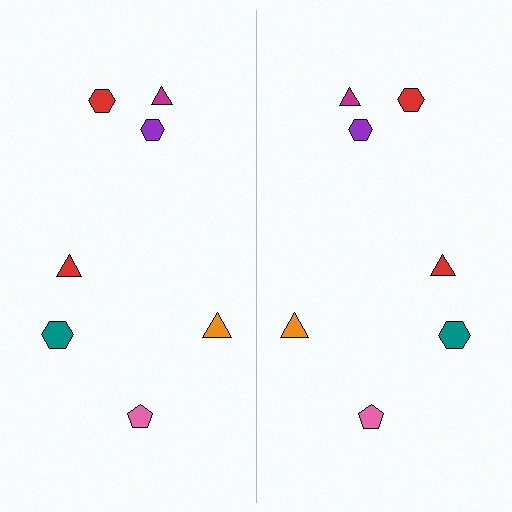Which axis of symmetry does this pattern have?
The pattern has a vertical axis of symmetry running through the center of the image.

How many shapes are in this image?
There are 14 shapes in this image.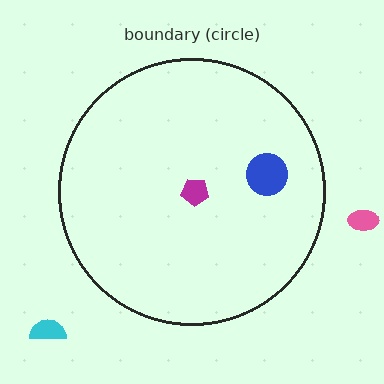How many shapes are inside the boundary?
2 inside, 2 outside.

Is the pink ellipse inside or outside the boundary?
Outside.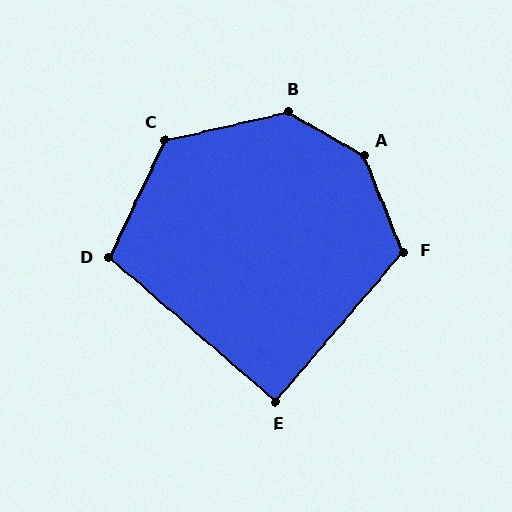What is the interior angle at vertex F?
Approximately 117 degrees (obtuse).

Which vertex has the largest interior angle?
A, at approximately 142 degrees.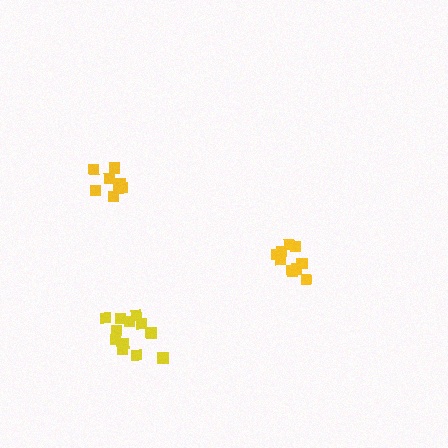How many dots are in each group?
Group 1: 8 dots, Group 2: 13 dots, Group 3: 9 dots (30 total).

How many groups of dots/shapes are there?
There are 3 groups.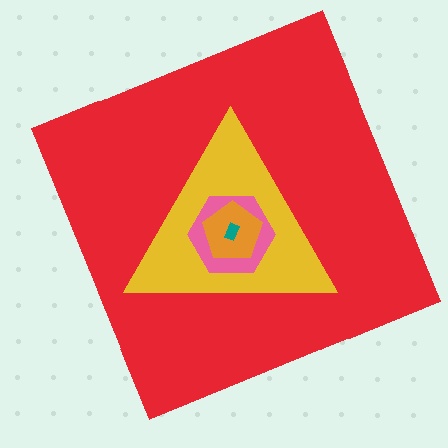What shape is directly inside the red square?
The yellow triangle.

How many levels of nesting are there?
5.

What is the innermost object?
The teal rectangle.